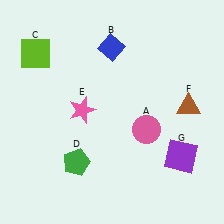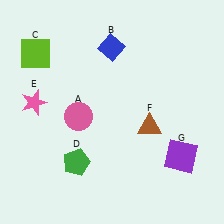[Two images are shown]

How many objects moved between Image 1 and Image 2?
3 objects moved between the two images.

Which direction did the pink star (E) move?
The pink star (E) moved left.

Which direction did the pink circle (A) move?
The pink circle (A) moved left.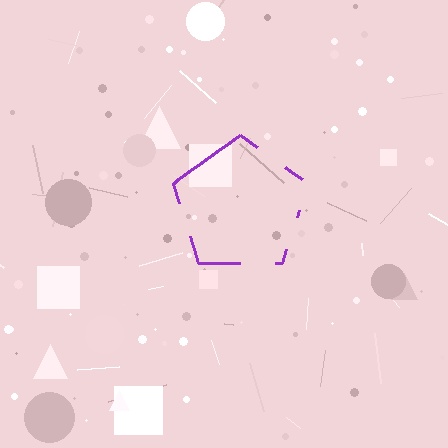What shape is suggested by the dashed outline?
The dashed outline suggests a pentagon.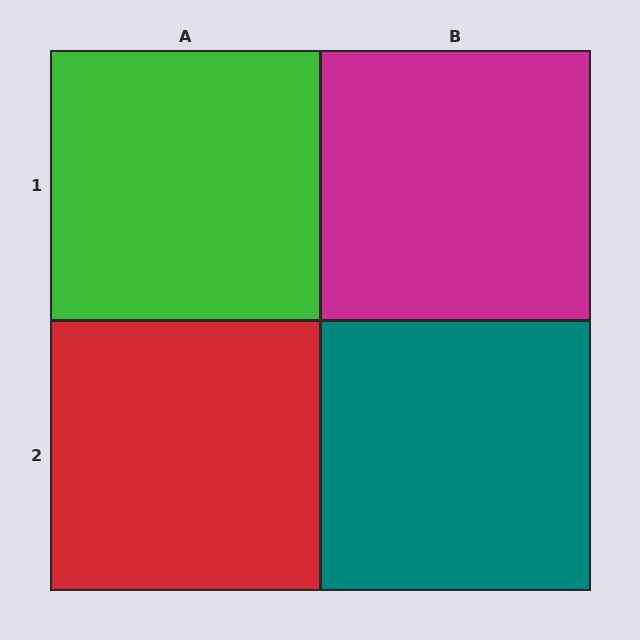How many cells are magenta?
1 cell is magenta.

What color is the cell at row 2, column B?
Teal.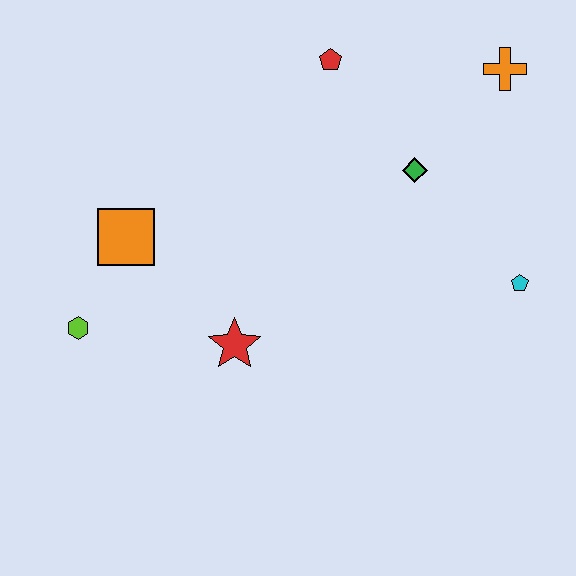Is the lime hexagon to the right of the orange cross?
No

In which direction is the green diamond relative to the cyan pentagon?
The green diamond is above the cyan pentagon.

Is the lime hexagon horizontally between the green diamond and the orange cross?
No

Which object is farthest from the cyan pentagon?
The lime hexagon is farthest from the cyan pentagon.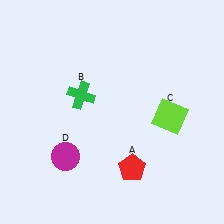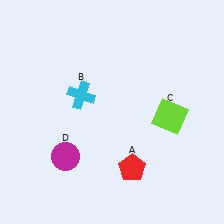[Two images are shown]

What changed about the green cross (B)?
In Image 1, B is green. In Image 2, it changed to cyan.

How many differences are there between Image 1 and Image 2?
There is 1 difference between the two images.